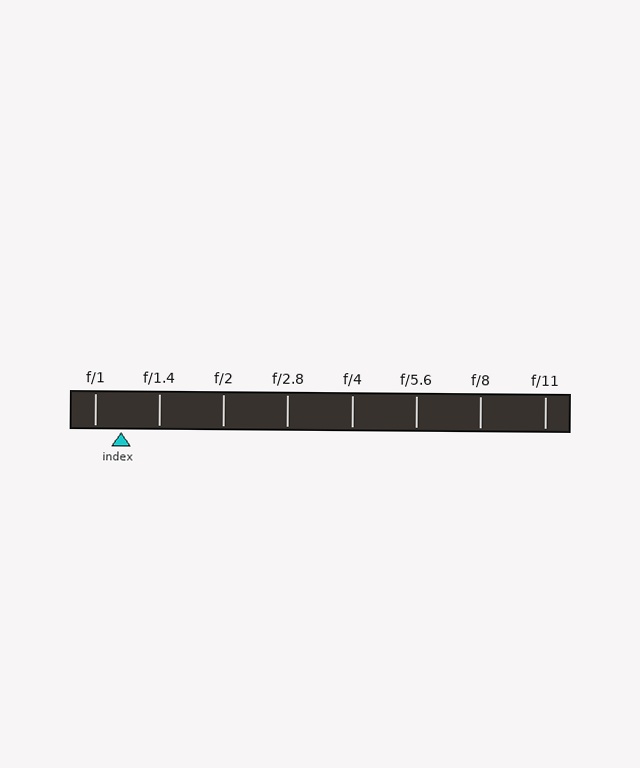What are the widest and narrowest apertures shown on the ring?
The widest aperture shown is f/1 and the narrowest is f/11.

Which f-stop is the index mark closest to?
The index mark is closest to f/1.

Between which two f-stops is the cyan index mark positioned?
The index mark is between f/1 and f/1.4.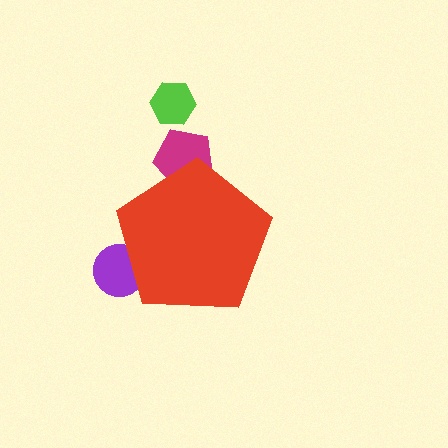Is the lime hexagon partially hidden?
No, the lime hexagon is fully visible.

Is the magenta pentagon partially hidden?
Yes, the magenta pentagon is partially hidden behind the red pentagon.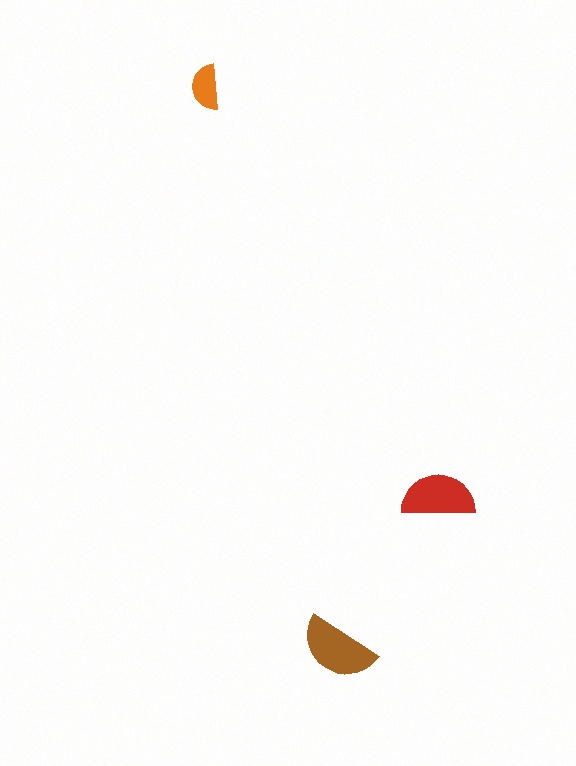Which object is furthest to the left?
The orange semicircle is leftmost.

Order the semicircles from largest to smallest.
the brown one, the red one, the orange one.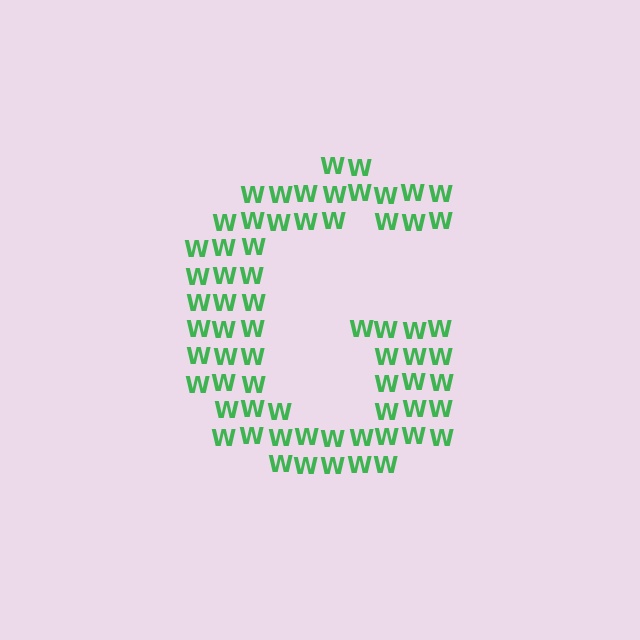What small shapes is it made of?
It is made of small letter W's.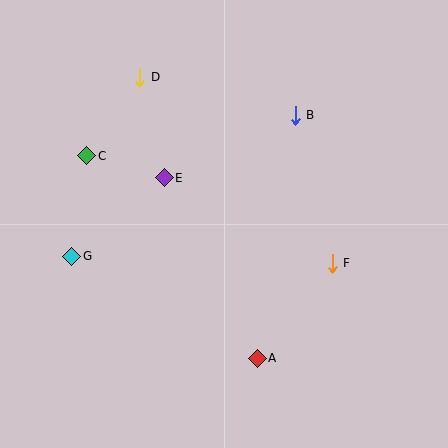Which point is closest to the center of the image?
Point E at (164, 178) is closest to the center.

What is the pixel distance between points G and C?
The distance between G and C is 101 pixels.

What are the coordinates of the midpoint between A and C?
The midpoint between A and C is at (172, 257).